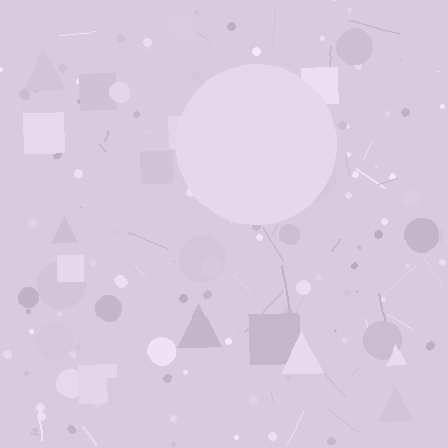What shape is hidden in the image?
A circle is hidden in the image.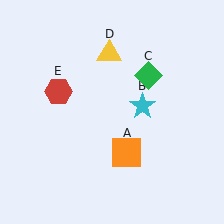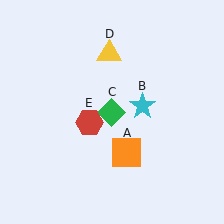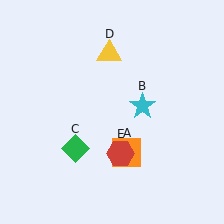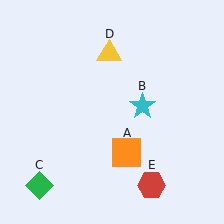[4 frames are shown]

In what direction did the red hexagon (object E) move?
The red hexagon (object E) moved down and to the right.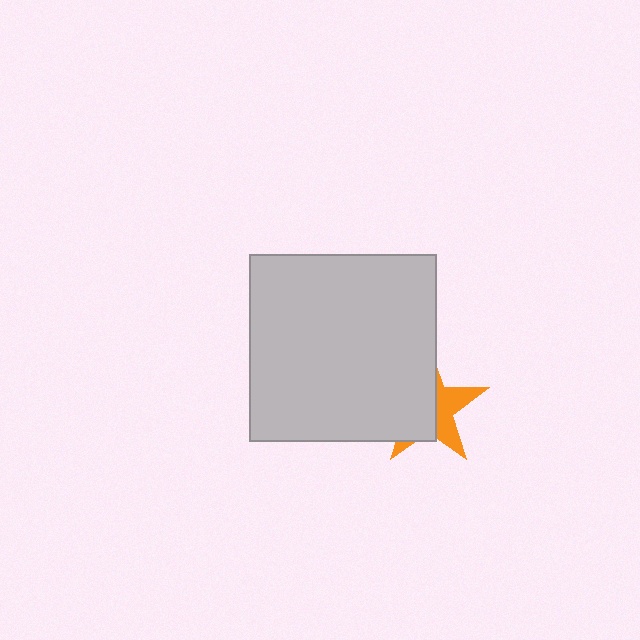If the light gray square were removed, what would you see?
You would see the complete orange star.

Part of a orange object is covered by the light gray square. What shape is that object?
It is a star.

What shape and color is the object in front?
The object in front is a light gray square.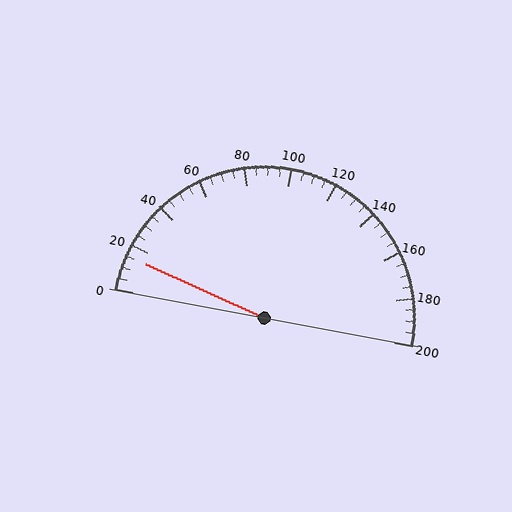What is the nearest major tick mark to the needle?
The nearest major tick mark is 20.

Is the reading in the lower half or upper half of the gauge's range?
The reading is in the lower half of the range (0 to 200).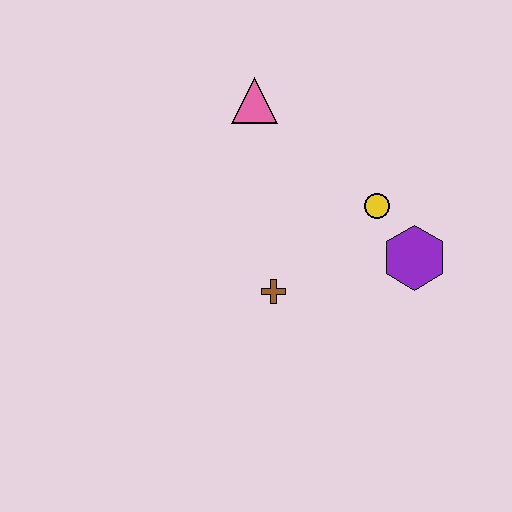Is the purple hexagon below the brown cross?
No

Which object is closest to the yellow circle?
The purple hexagon is closest to the yellow circle.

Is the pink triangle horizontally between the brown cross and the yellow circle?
No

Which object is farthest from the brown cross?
The pink triangle is farthest from the brown cross.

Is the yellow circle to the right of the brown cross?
Yes